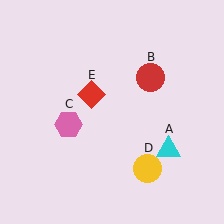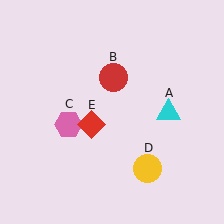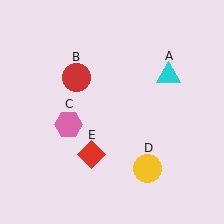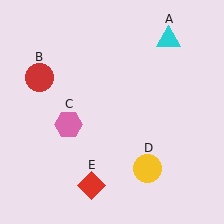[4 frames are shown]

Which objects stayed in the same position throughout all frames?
Pink hexagon (object C) and yellow circle (object D) remained stationary.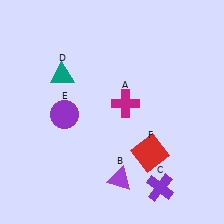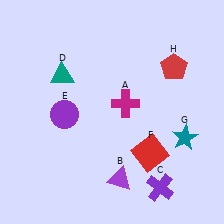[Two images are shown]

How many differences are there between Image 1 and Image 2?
There are 2 differences between the two images.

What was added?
A teal star (G), a red pentagon (H) were added in Image 2.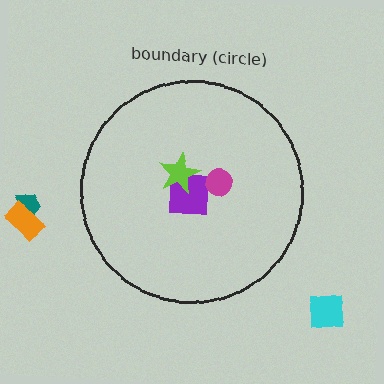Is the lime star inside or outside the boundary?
Inside.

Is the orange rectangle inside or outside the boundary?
Outside.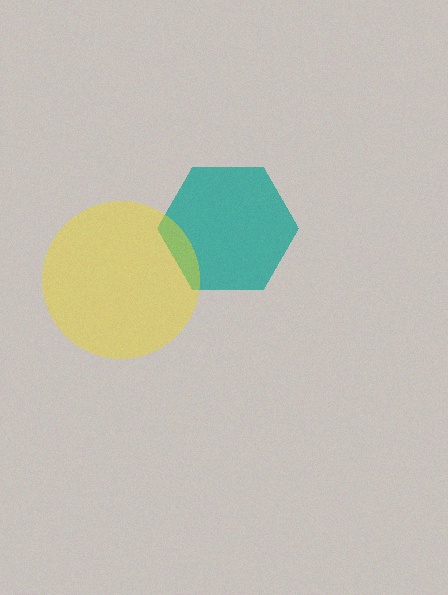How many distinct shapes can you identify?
There are 2 distinct shapes: a teal hexagon, a yellow circle.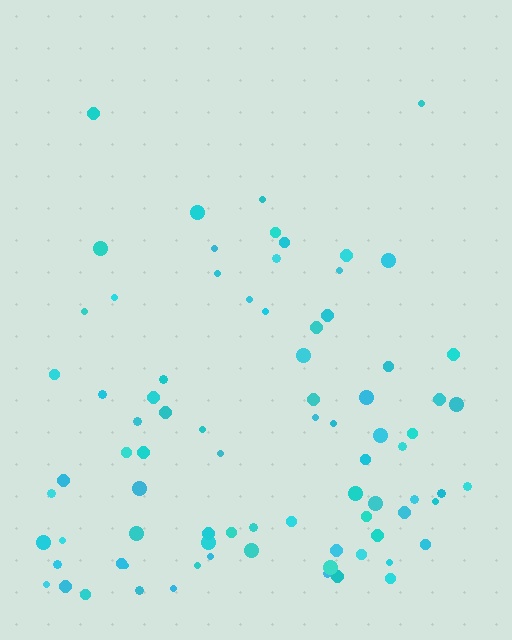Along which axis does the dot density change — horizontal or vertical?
Vertical.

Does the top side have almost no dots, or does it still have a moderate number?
Still a moderate number, just noticeably fewer than the bottom.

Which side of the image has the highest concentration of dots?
The bottom.